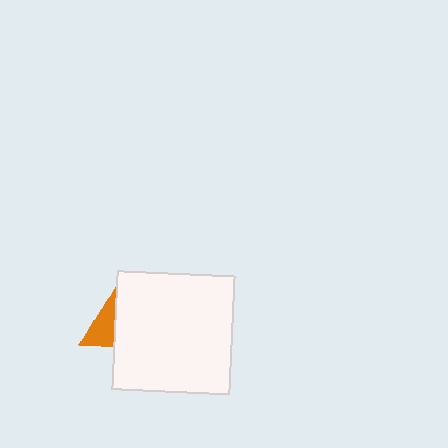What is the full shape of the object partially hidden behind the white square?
The partially hidden object is an orange triangle.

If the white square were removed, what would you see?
You would see the complete orange triangle.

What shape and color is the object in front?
The object in front is a white square.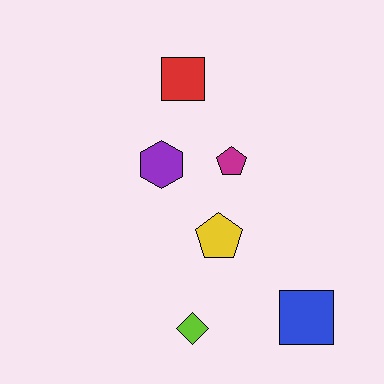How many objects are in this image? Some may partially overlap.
There are 6 objects.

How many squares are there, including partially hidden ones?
There are 2 squares.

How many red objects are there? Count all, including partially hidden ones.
There is 1 red object.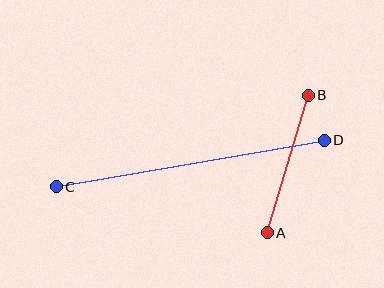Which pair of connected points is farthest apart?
Points C and D are farthest apart.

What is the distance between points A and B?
The distance is approximately 144 pixels.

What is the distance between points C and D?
The distance is approximately 272 pixels.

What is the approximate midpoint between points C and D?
The midpoint is at approximately (190, 164) pixels.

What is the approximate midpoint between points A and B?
The midpoint is at approximately (288, 164) pixels.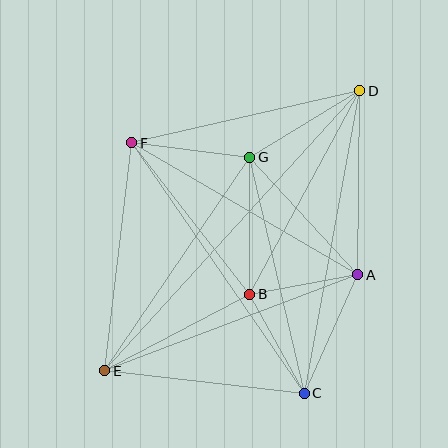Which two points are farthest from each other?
Points D and E are farthest from each other.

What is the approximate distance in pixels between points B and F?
The distance between B and F is approximately 192 pixels.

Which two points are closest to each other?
Points A and B are closest to each other.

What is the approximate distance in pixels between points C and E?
The distance between C and E is approximately 201 pixels.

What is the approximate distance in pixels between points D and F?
The distance between D and F is approximately 234 pixels.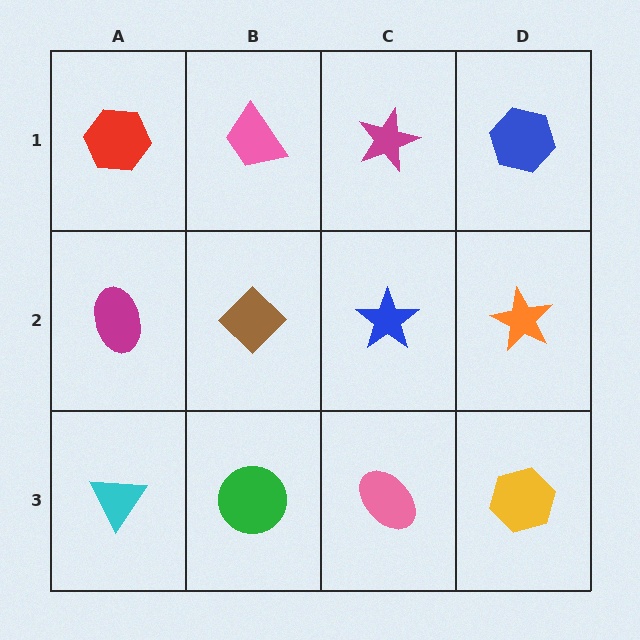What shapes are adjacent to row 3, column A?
A magenta ellipse (row 2, column A), a green circle (row 3, column B).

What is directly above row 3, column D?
An orange star.